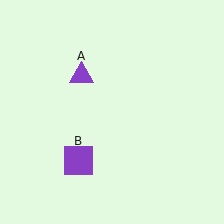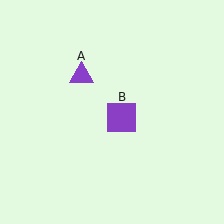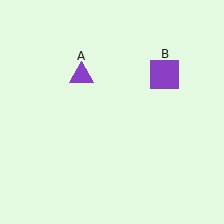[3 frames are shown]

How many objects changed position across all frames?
1 object changed position: purple square (object B).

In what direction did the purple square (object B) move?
The purple square (object B) moved up and to the right.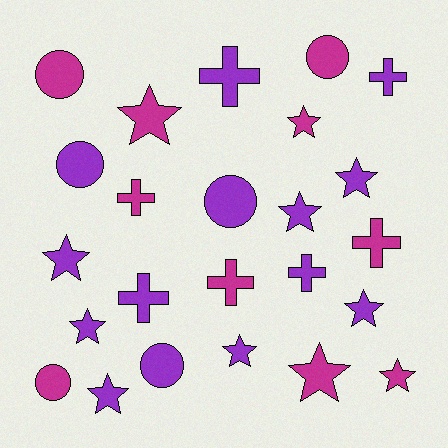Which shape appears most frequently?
Star, with 11 objects.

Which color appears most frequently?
Purple, with 14 objects.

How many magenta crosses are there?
There are 3 magenta crosses.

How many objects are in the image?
There are 24 objects.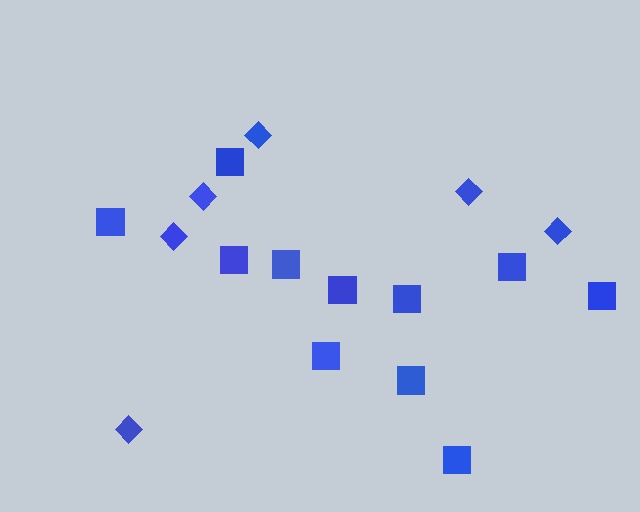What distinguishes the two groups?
There are 2 groups: one group of squares (11) and one group of diamonds (6).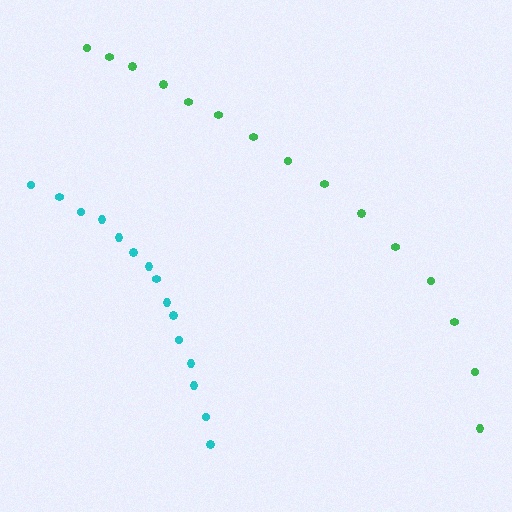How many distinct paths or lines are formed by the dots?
There are 2 distinct paths.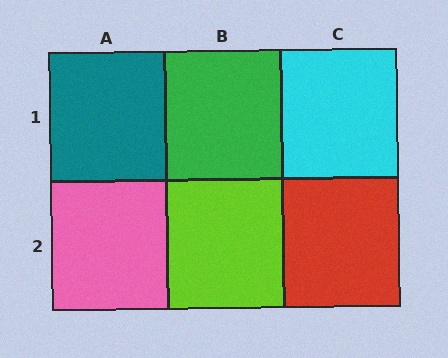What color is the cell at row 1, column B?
Green.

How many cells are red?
1 cell is red.